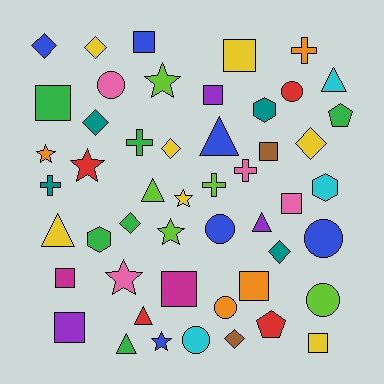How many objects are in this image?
There are 50 objects.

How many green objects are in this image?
There are 6 green objects.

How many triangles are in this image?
There are 7 triangles.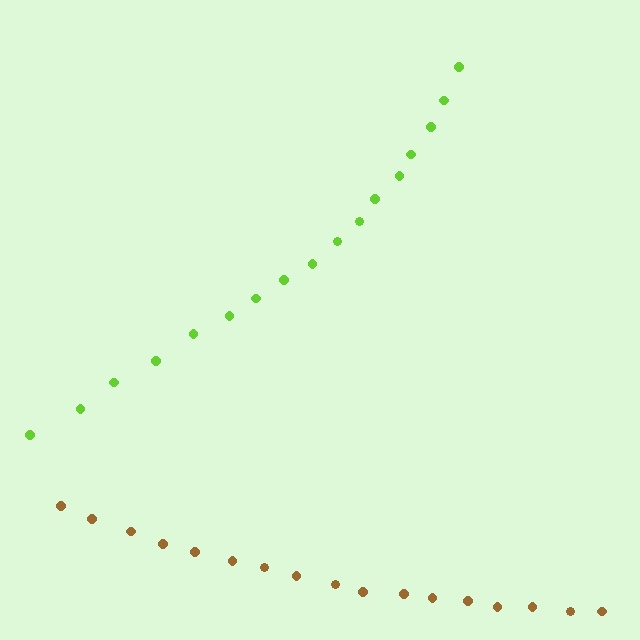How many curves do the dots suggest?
There are 2 distinct paths.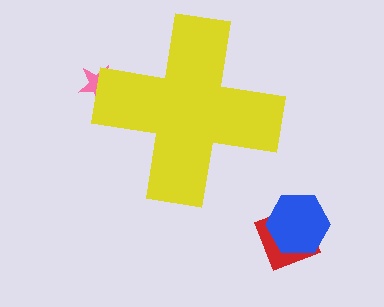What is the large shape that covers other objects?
A yellow cross.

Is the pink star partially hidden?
Yes, the pink star is partially hidden behind the yellow cross.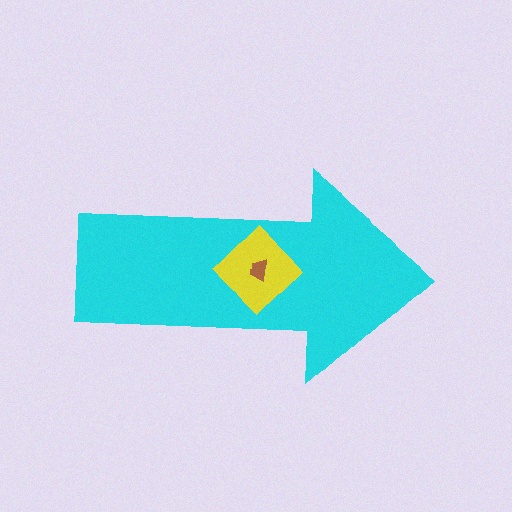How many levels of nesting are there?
3.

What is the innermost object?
The brown trapezoid.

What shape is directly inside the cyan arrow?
The yellow diamond.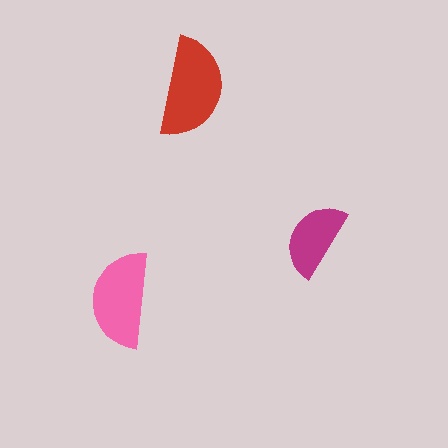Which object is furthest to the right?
The magenta semicircle is rightmost.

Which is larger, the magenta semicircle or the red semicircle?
The red one.